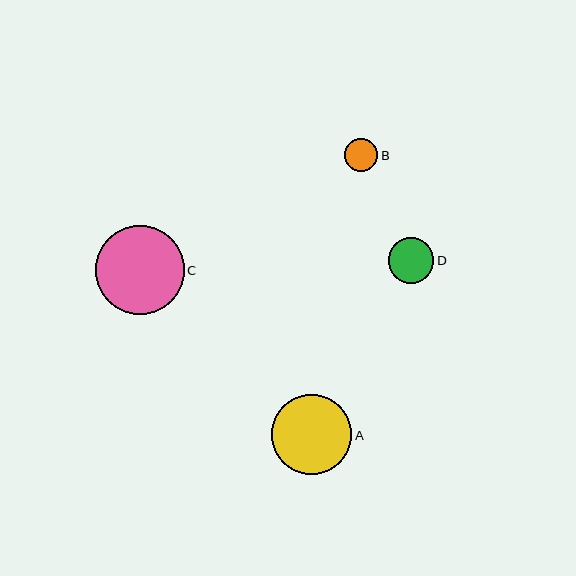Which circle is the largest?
Circle C is the largest with a size of approximately 89 pixels.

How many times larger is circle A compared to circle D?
Circle A is approximately 1.8 times the size of circle D.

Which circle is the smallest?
Circle B is the smallest with a size of approximately 33 pixels.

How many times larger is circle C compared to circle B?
Circle C is approximately 2.7 times the size of circle B.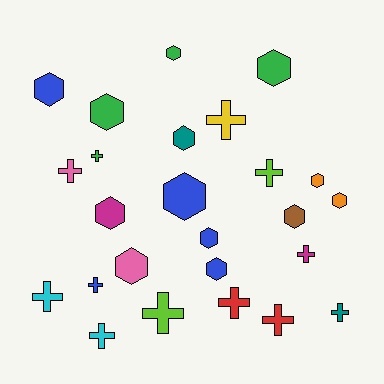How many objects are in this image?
There are 25 objects.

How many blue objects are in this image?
There are 5 blue objects.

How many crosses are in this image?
There are 12 crosses.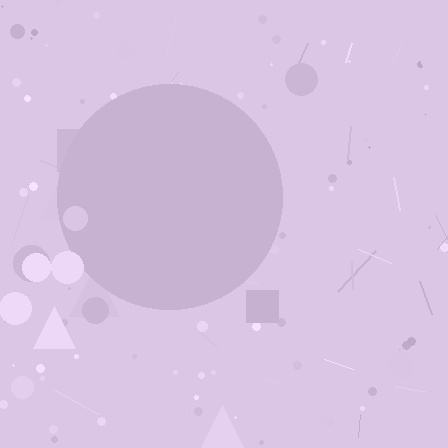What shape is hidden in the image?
A circle is hidden in the image.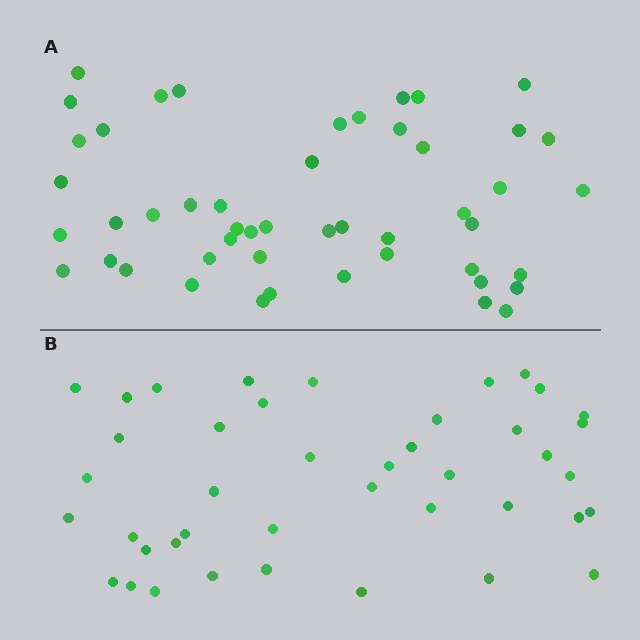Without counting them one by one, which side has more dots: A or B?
Region A (the top region) has more dots.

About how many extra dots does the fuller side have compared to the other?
Region A has roughly 8 or so more dots than region B.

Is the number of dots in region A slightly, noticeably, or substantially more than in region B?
Region A has only slightly more — the two regions are fairly close. The ratio is roughly 1.2 to 1.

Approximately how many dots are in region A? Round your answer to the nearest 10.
About 50 dots. (The exact count is 49, which rounds to 50.)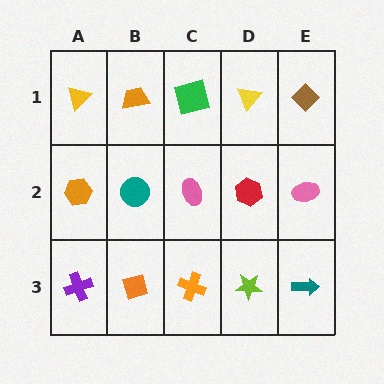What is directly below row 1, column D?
A red hexagon.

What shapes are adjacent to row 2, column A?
A yellow triangle (row 1, column A), a purple cross (row 3, column A), a teal circle (row 2, column B).